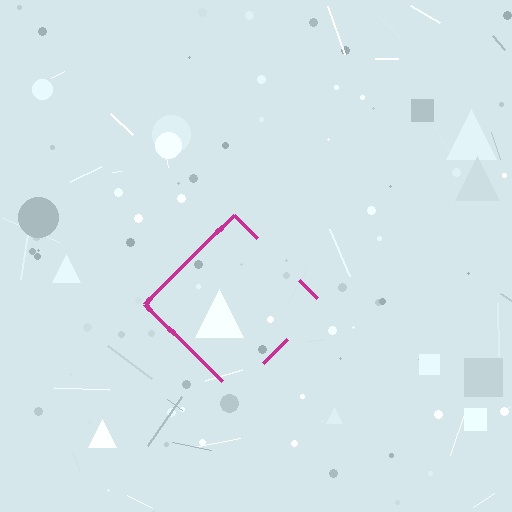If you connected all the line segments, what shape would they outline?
They would outline a diamond.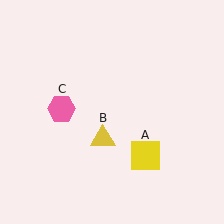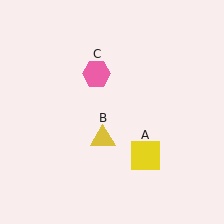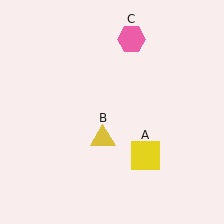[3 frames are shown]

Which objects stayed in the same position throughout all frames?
Yellow square (object A) and yellow triangle (object B) remained stationary.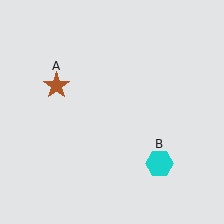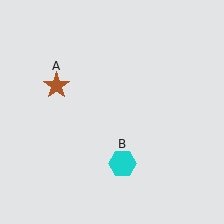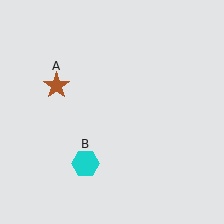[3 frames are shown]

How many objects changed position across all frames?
1 object changed position: cyan hexagon (object B).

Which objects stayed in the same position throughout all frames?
Brown star (object A) remained stationary.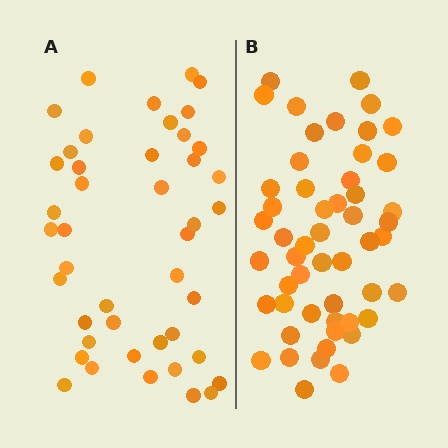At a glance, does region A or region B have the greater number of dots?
Region B (the right region) has more dots.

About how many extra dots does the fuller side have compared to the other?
Region B has roughly 8 or so more dots than region A.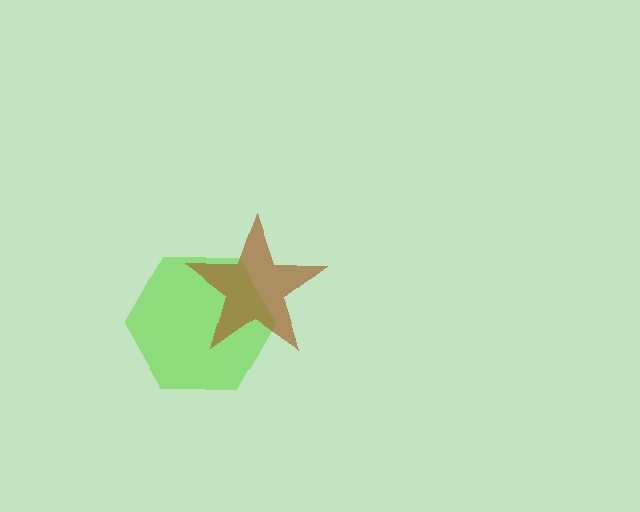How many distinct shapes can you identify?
There are 2 distinct shapes: a lime hexagon, a brown star.